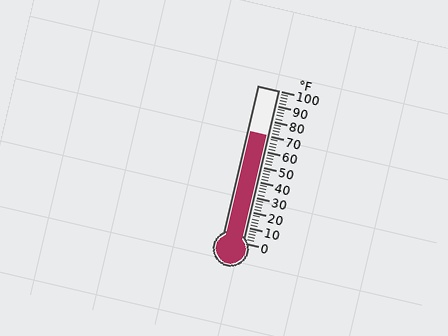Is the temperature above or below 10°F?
The temperature is above 10°F.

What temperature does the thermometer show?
The thermometer shows approximately 70°F.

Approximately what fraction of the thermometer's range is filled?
The thermometer is filled to approximately 70% of its range.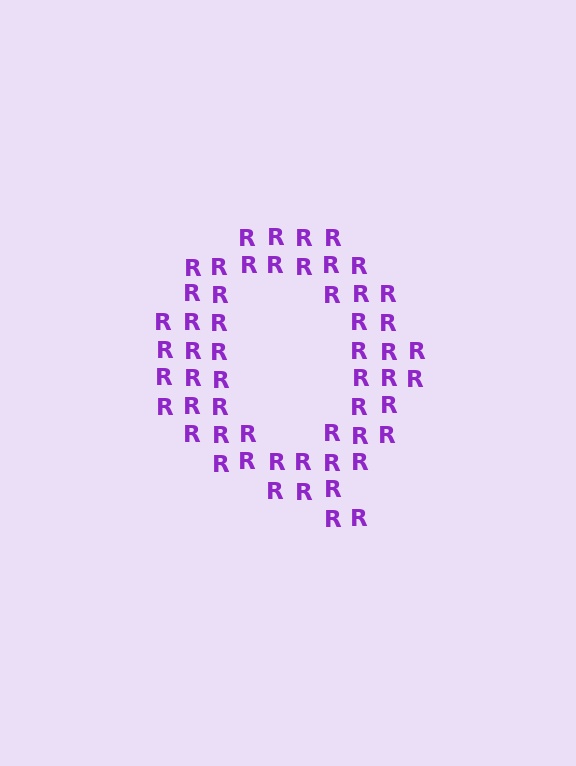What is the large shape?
The large shape is the letter Q.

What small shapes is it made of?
It is made of small letter R's.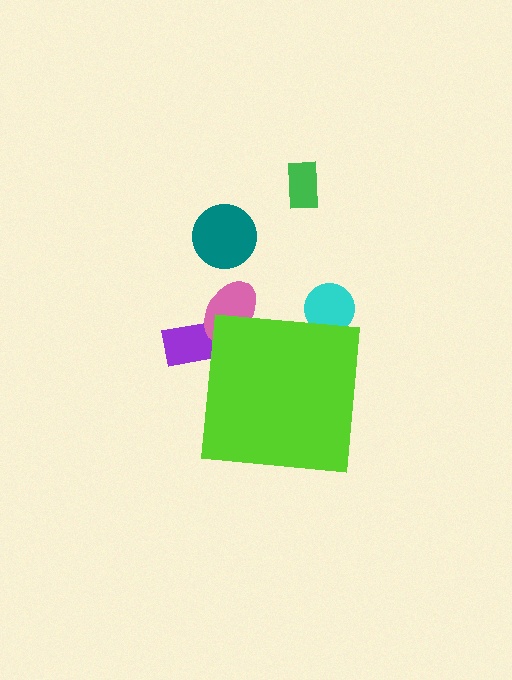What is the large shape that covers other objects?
A lime square.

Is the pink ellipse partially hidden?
Yes, the pink ellipse is partially hidden behind the lime square.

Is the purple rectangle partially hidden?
Yes, the purple rectangle is partially hidden behind the lime square.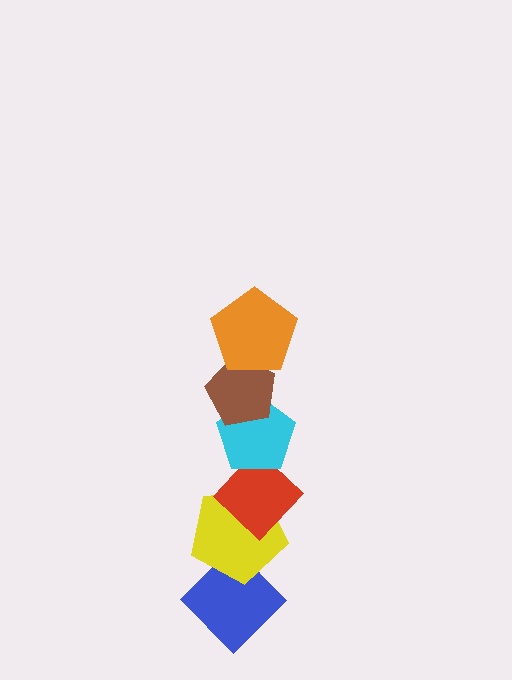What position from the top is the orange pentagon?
The orange pentagon is 1st from the top.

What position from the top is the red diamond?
The red diamond is 4th from the top.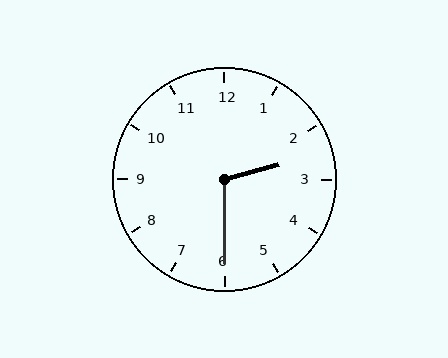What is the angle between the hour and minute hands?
Approximately 105 degrees.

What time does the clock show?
2:30.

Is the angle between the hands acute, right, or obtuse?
It is obtuse.